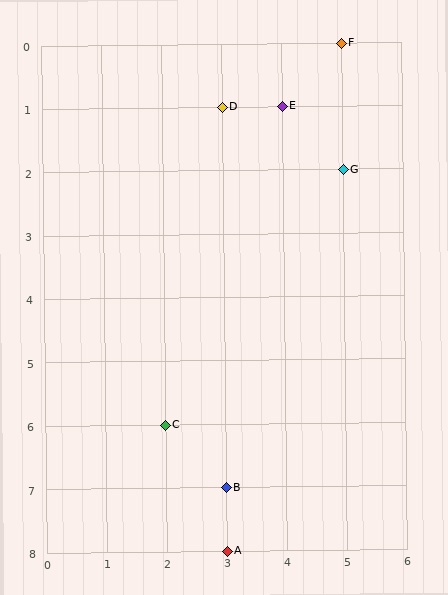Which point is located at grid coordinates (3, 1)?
Point D is at (3, 1).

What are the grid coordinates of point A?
Point A is at grid coordinates (3, 8).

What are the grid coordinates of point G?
Point G is at grid coordinates (5, 2).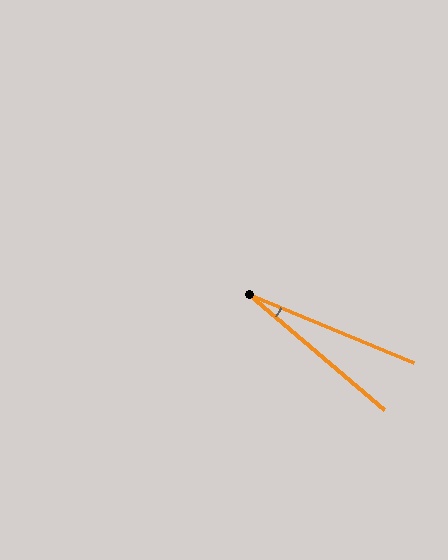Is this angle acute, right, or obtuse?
It is acute.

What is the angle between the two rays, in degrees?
Approximately 18 degrees.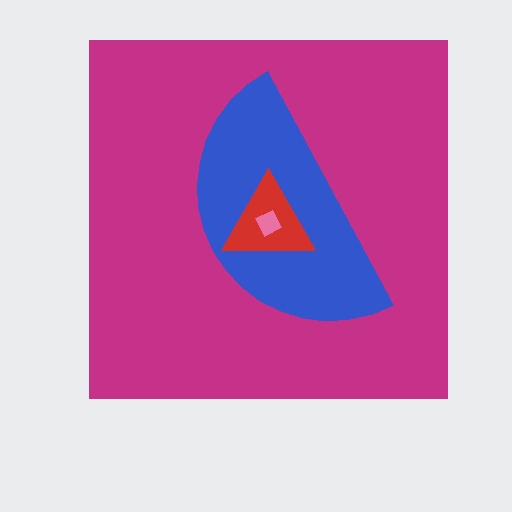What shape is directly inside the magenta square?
The blue semicircle.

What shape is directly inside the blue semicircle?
The red triangle.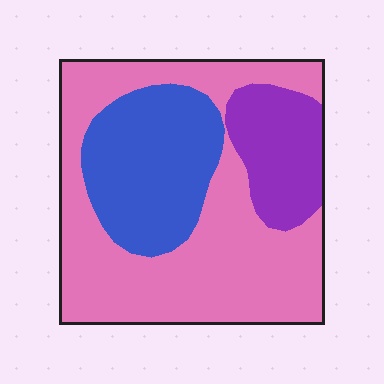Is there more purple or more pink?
Pink.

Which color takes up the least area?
Purple, at roughly 15%.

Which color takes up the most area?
Pink, at roughly 55%.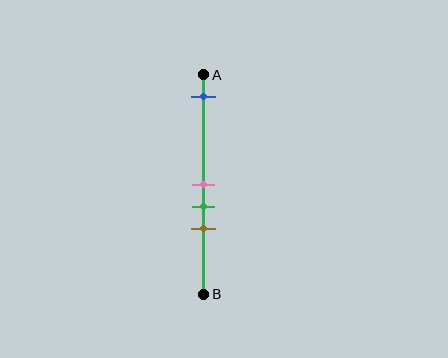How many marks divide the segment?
There are 4 marks dividing the segment.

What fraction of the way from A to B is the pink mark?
The pink mark is approximately 50% (0.5) of the way from A to B.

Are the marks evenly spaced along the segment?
No, the marks are not evenly spaced.